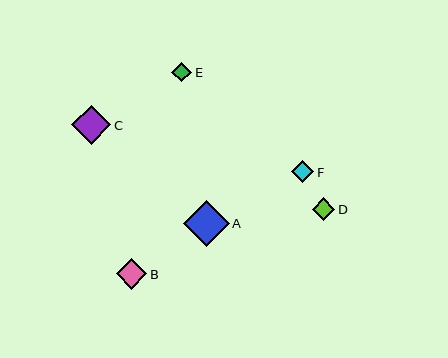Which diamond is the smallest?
Diamond E is the smallest with a size of approximately 20 pixels.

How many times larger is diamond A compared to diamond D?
Diamond A is approximately 2.0 times the size of diamond D.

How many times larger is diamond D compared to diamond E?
Diamond D is approximately 1.1 times the size of diamond E.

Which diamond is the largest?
Diamond A is the largest with a size of approximately 46 pixels.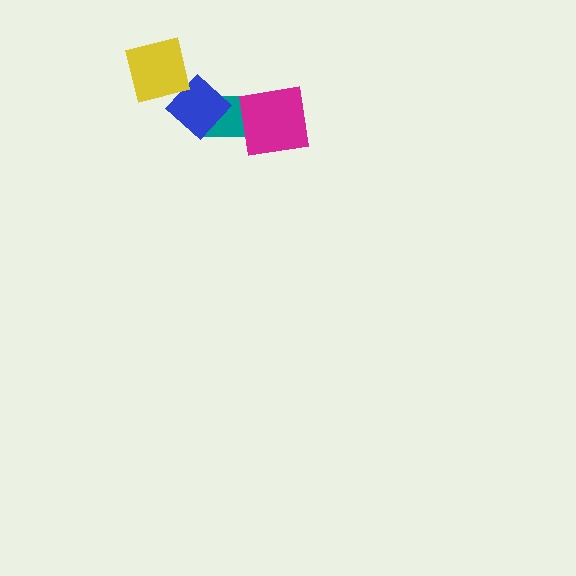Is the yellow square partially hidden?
No, no other shape covers it.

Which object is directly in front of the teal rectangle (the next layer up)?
The magenta square is directly in front of the teal rectangle.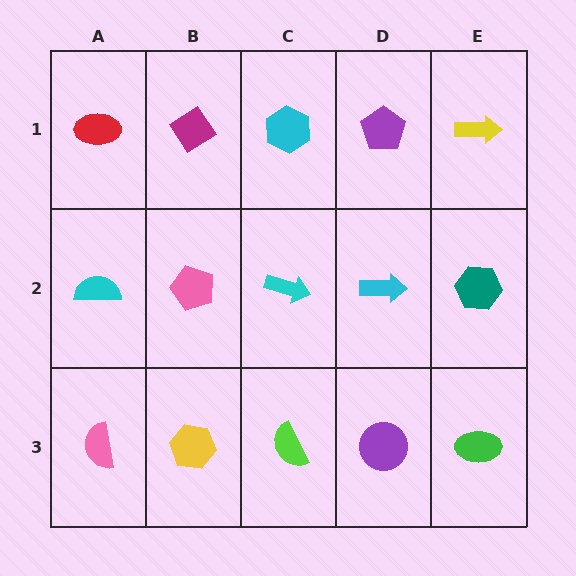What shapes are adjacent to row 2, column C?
A cyan hexagon (row 1, column C), a lime semicircle (row 3, column C), a pink pentagon (row 2, column B), a cyan arrow (row 2, column D).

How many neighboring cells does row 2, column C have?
4.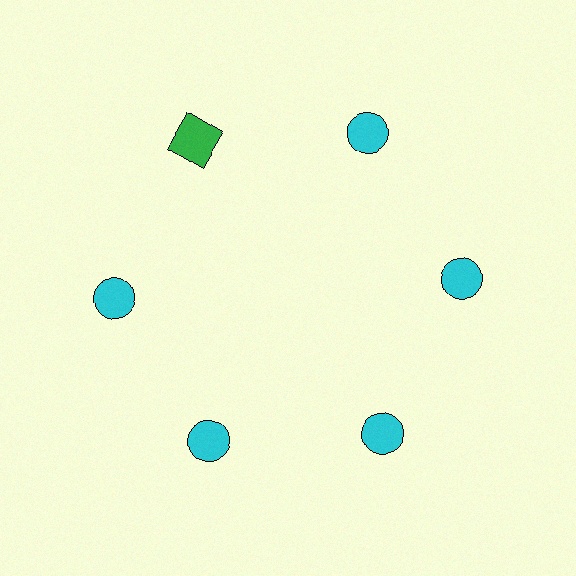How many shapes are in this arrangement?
There are 6 shapes arranged in a ring pattern.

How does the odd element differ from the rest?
It differs in both color (green instead of cyan) and shape (square instead of circle).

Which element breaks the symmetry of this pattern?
The green square at roughly the 11 o'clock position breaks the symmetry. All other shapes are cyan circles.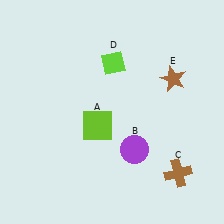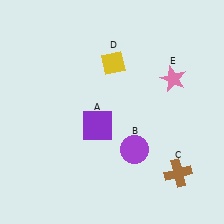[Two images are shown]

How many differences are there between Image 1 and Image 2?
There are 3 differences between the two images.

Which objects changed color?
A changed from lime to purple. D changed from lime to yellow. E changed from brown to pink.